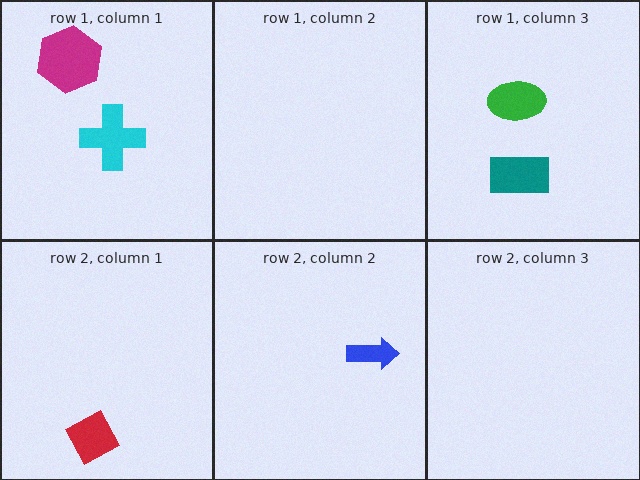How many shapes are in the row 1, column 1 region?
2.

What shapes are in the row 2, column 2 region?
The blue arrow.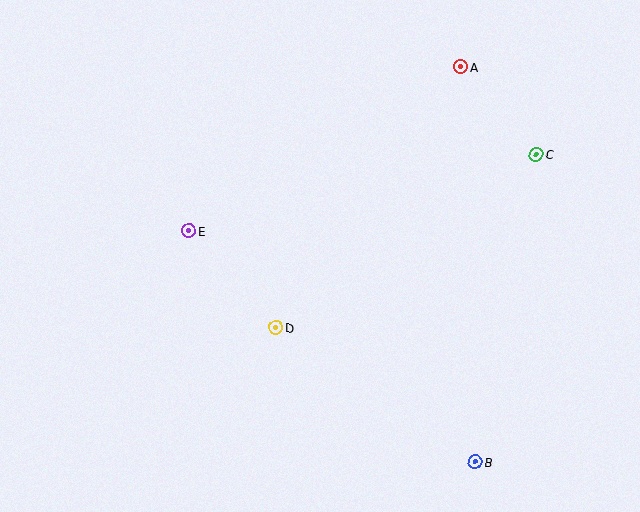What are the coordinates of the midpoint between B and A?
The midpoint between B and A is at (468, 265).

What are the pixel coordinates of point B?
Point B is at (475, 462).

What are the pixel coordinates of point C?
Point C is at (536, 154).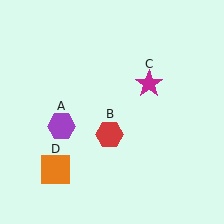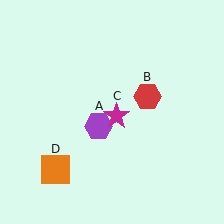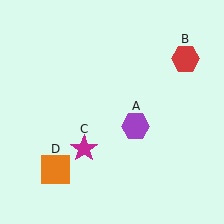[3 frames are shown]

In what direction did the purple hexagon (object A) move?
The purple hexagon (object A) moved right.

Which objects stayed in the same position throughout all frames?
Orange square (object D) remained stationary.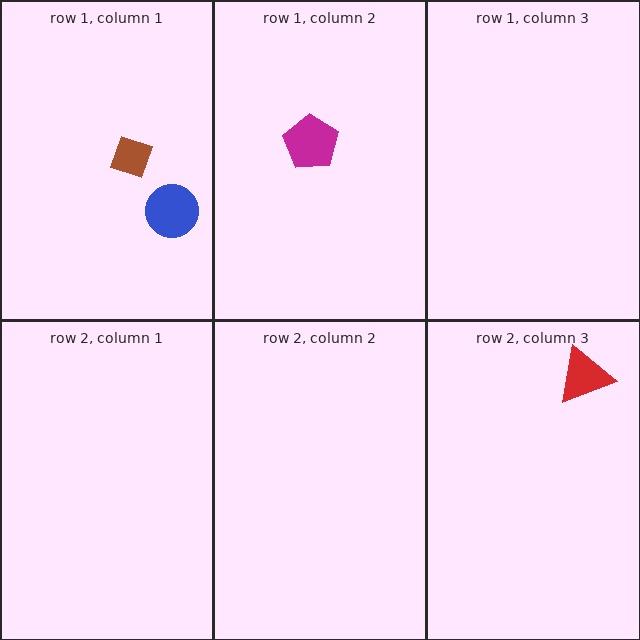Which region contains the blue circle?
The row 1, column 1 region.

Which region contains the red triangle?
The row 2, column 3 region.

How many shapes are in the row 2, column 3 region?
1.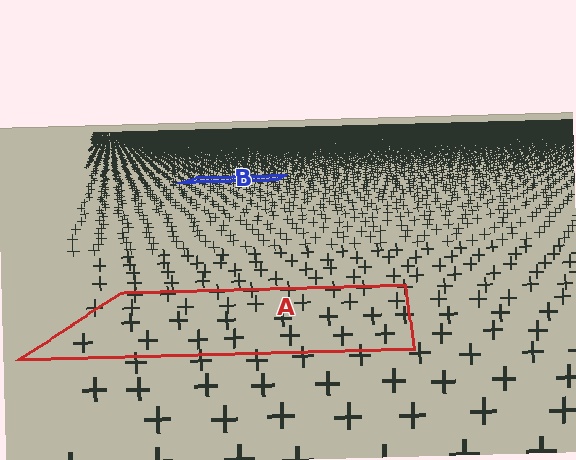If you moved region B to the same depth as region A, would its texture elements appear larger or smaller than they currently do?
They would appear larger. At a closer depth, the same texture elements are projected at a bigger on-screen size.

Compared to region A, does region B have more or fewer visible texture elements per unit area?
Region B has more texture elements per unit area — they are packed more densely because it is farther away.